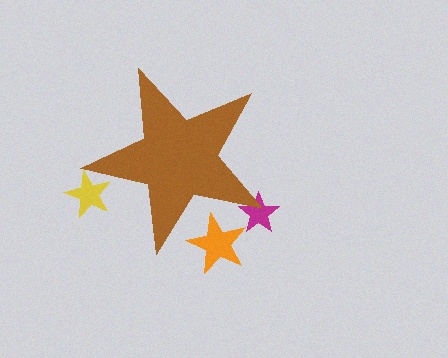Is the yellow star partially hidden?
Yes, the yellow star is partially hidden behind the brown star.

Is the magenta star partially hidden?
Yes, the magenta star is partially hidden behind the brown star.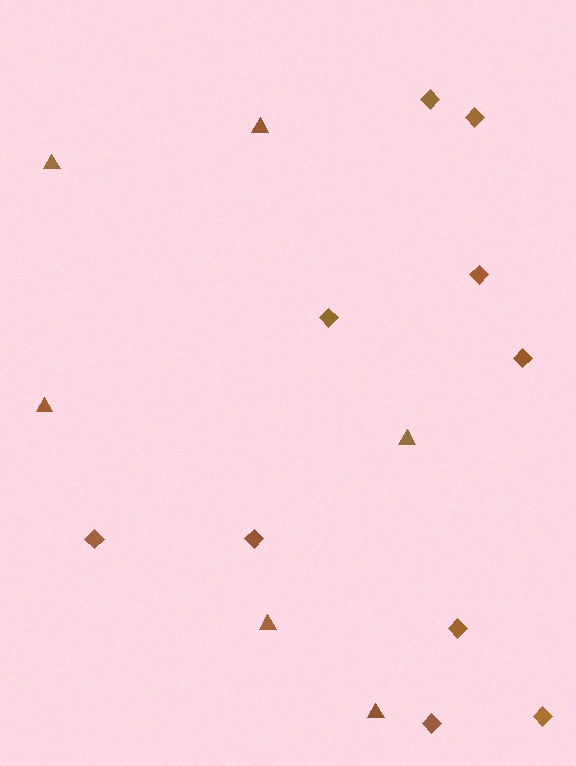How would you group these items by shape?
There are 2 groups: one group of triangles (6) and one group of diamonds (10).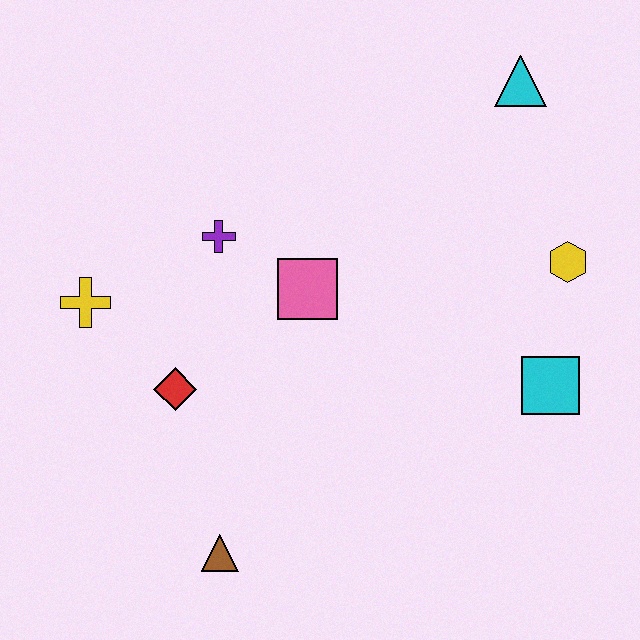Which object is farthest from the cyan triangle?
The brown triangle is farthest from the cyan triangle.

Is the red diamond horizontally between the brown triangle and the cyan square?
No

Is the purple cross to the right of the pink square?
No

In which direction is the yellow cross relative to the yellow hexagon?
The yellow cross is to the left of the yellow hexagon.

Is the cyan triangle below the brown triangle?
No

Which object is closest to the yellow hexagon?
The cyan square is closest to the yellow hexagon.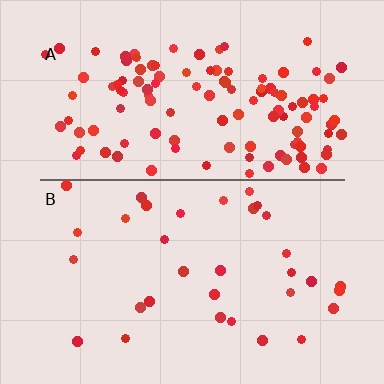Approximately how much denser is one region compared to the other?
Approximately 3.6× — region A over region B.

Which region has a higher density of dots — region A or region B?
A (the top).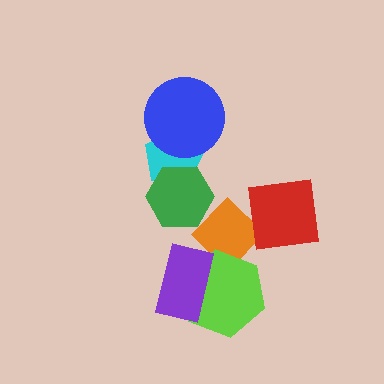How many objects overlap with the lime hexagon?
2 objects overlap with the lime hexagon.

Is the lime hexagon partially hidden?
Yes, it is partially covered by another shape.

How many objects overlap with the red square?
1 object overlaps with the red square.